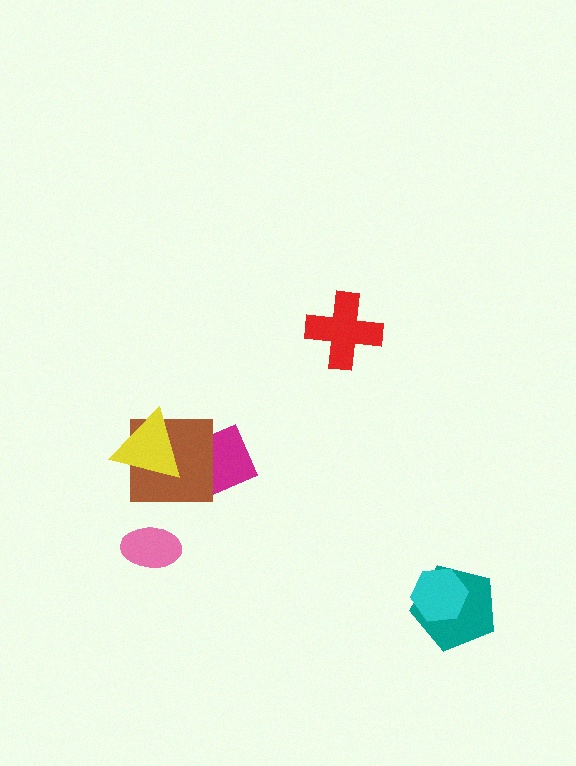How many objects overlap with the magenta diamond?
2 objects overlap with the magenta diamond.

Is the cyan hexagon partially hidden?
No, no other shape covers it.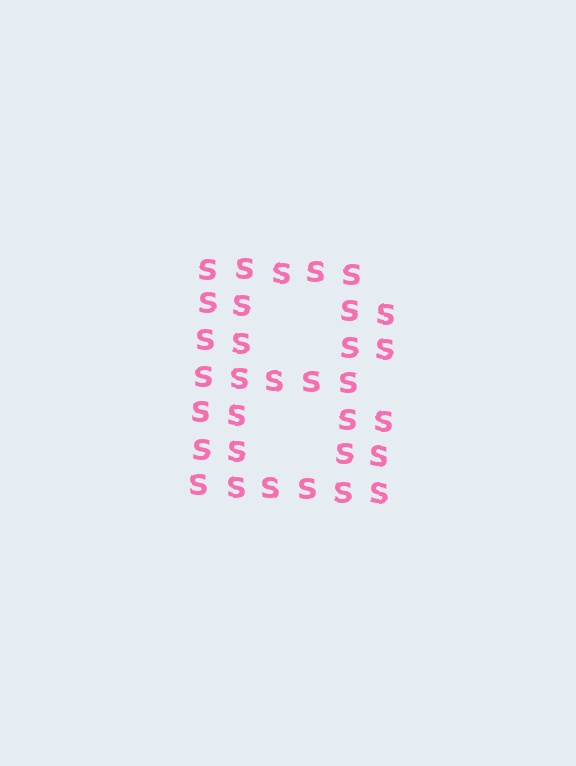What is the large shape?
The large shape is the letter B.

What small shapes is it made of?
It is made of small letter S's.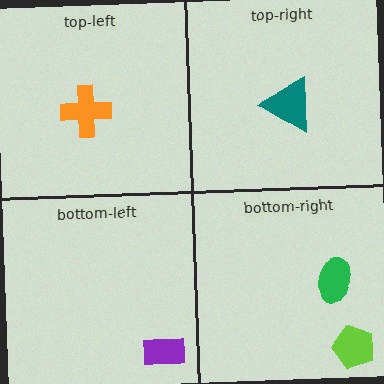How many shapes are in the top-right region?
1.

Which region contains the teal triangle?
The top-right region.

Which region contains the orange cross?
The top-left region.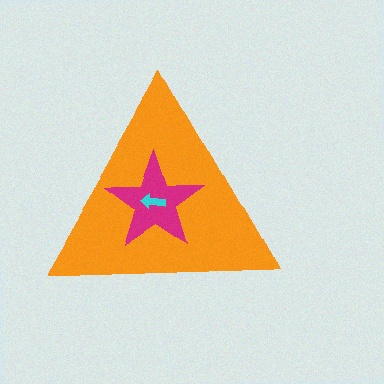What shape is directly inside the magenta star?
The cyan arrow.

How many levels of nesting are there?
3.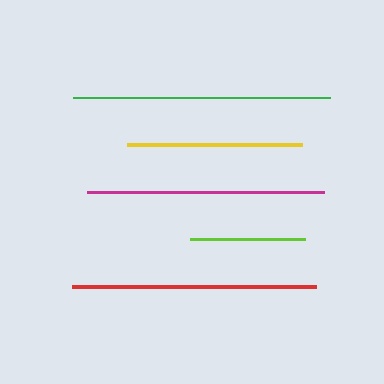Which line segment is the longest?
The green line is the longest at approximately 258 pixels.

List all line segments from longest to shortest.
From longest to shortest: green, red, magenta, yellow, lime.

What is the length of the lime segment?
The lime segment is approximately 115 pixels long.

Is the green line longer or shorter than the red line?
The green line is longer than the red line.